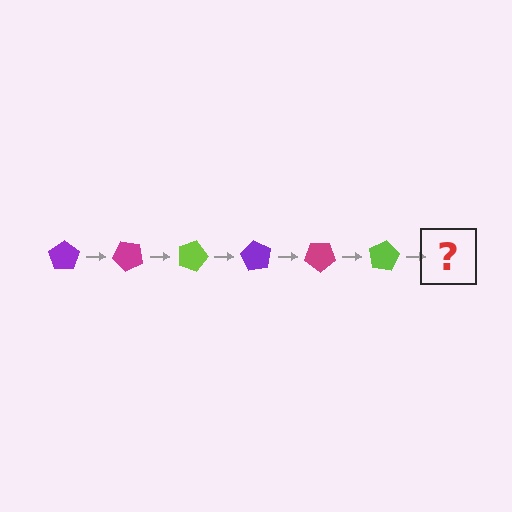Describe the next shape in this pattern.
It should be a purple pentagon, rotated 270 degrees from the start.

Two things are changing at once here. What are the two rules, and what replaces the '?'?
The two rules are that it rotates 45 degrees each step and the color cycles through purple, magenta, and lime. The '?' should be a purple pentagon, rotated 270 degrees from the start.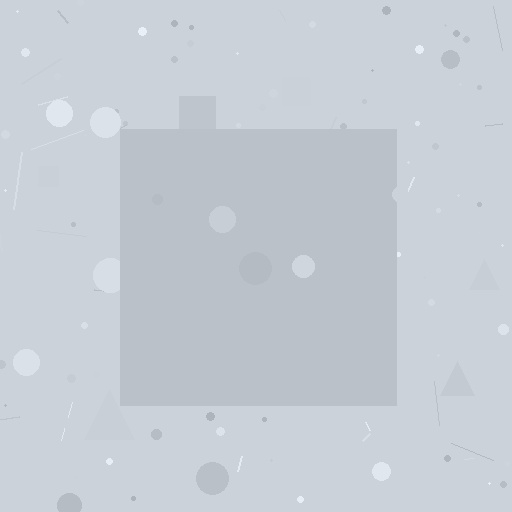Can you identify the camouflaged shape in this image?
The camouflaged shape is a square.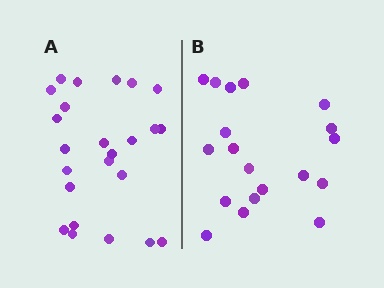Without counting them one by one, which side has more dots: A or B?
Region A (the left region) has more dots.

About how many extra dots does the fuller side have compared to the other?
Region A has about 5 more dots than region B.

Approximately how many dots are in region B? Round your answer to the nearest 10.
About 20 dots. (The exact count is 19, which rounds to 20.)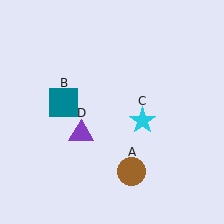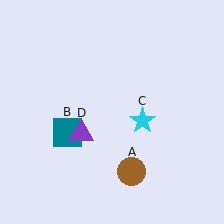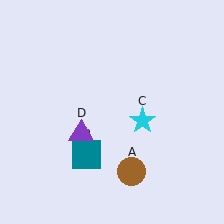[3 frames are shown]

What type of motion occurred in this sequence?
The teal square (object B) rotated counterclockwise around the center of the scene.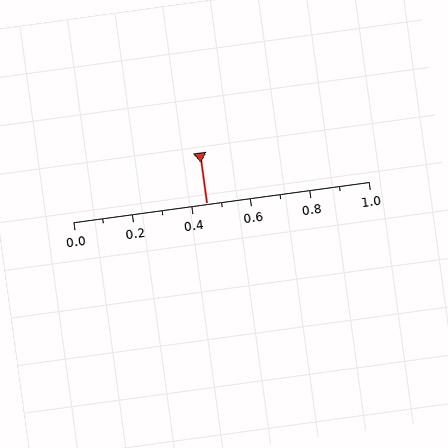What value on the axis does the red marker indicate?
The marker indicates approximately 0.45.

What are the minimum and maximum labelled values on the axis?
The axis runs from 0.0 to 1.0.